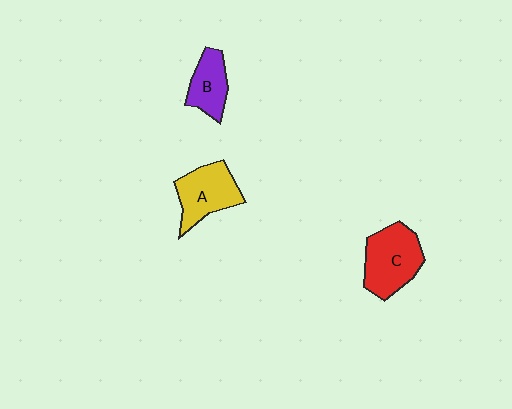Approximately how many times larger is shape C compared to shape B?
Approximately 1.6 times.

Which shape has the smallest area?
Shape B (purple).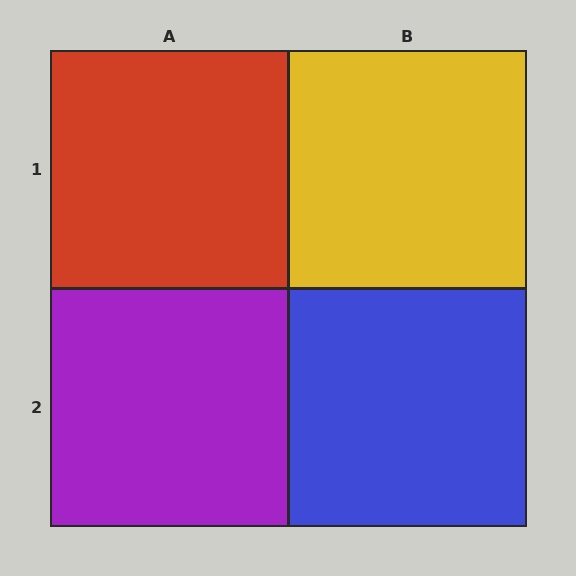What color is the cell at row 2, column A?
Purple.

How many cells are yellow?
1 cell is yellow.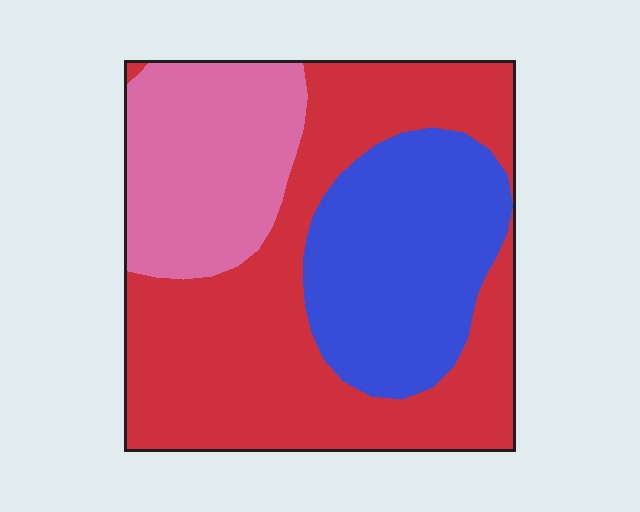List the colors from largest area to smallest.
From largest to smallest: red, blue, pink.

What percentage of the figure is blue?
Blue takes up between a quarter and a half of the figure.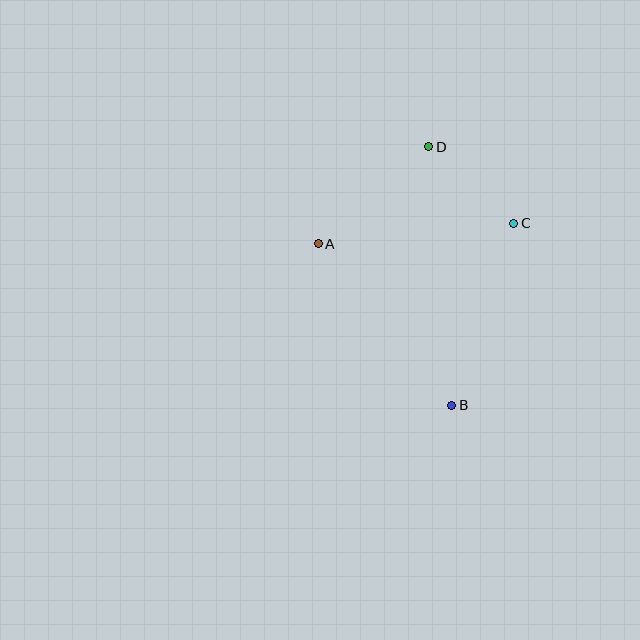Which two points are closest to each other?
Points C and D are closest to each other.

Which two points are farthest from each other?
Points B and D are farthest from each other.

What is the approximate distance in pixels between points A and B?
The distance between A and B is approximately 210 pixels.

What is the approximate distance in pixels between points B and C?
The distance between B and C is approximately 192 pixels.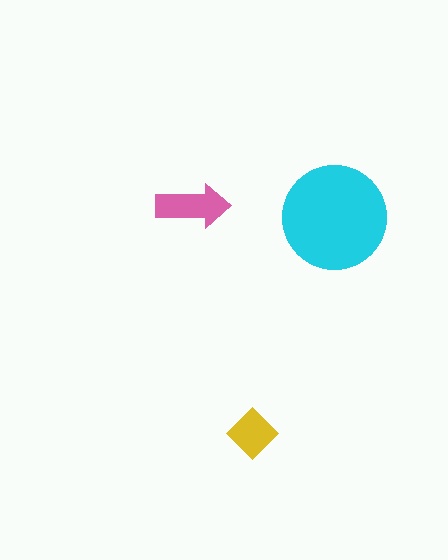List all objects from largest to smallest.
The cyan circle, the pink arrow, the yellow diamond.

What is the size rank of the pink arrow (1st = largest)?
2nd.